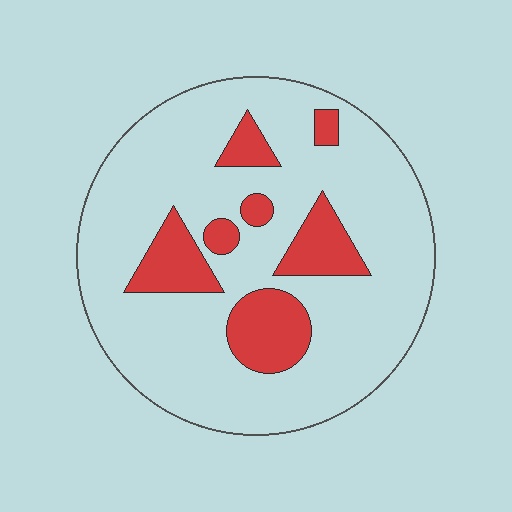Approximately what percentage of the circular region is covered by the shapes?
Approximately 20%.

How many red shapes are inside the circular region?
7.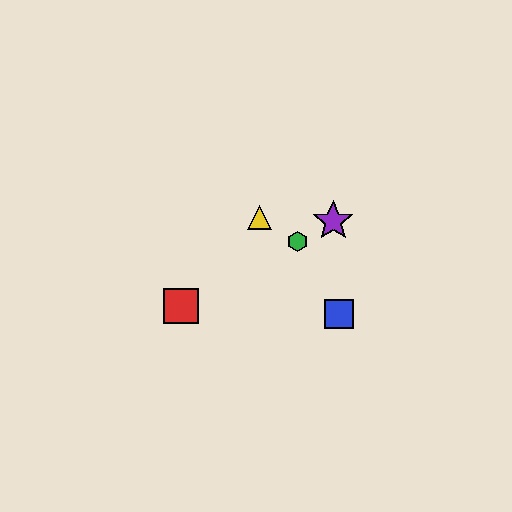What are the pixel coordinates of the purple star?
The purple star is at (333, 221).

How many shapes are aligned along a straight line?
3 shapes (the red square, the green hexagon, the purple star) are aligned along a straight line.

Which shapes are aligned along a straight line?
The red square, the green hexagon, the purple star are aligned along a straight line.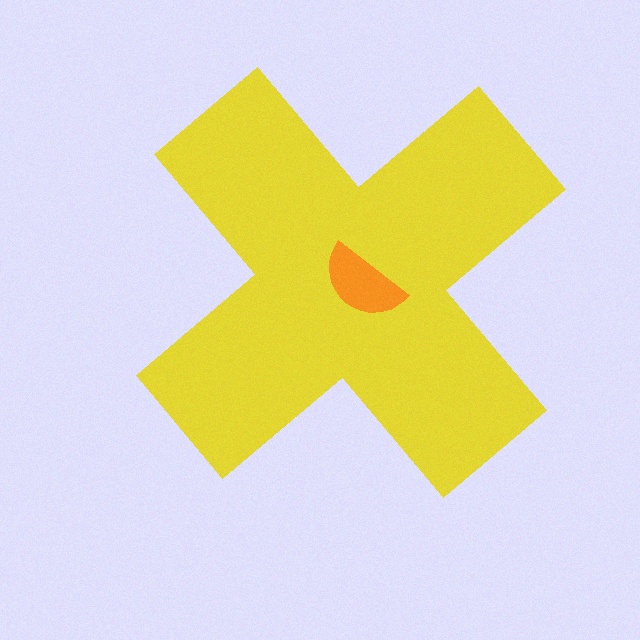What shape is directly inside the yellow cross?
The orange semicircle.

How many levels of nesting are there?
2.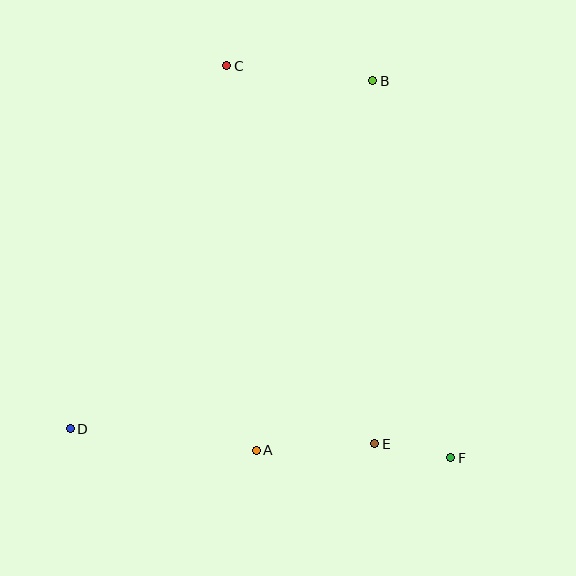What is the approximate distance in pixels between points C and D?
The distance between C and D is approximately 395 pixels.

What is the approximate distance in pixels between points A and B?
The distance between A and B is approximately 387 pixels.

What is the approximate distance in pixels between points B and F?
The distance between B and F is approximately 385 pixels.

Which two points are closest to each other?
Points E and F are closest to each other.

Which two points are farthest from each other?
Points B and D are farthest from each other.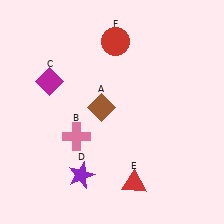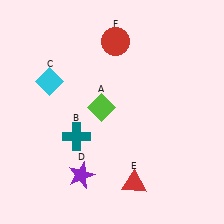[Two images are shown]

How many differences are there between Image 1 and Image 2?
There are 3 differences between the two images.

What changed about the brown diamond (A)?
In Image 1, A is brown. In Image 2, it changed to lime.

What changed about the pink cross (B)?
In Image 1, B is pink. In Image 2, it changed to teal.